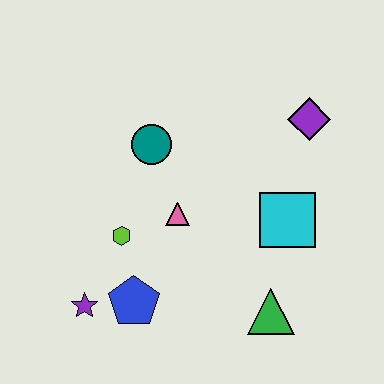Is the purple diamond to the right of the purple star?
Yes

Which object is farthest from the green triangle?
The teal circle is farthest from the green triangle.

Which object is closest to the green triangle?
The cyan square is closest to the green triangle.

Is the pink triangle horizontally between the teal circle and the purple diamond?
Yes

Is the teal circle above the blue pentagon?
Yes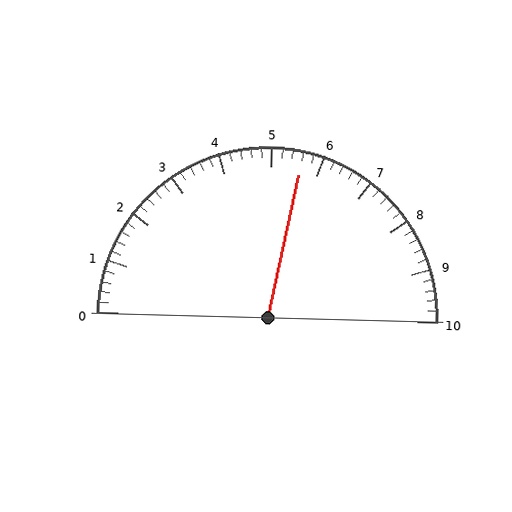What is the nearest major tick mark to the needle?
The nearest major tick mark is 6.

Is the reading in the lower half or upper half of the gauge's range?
The reading is in the upper half of the range (0 to 10).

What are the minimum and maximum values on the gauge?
The gauge ranges from 0 to 10.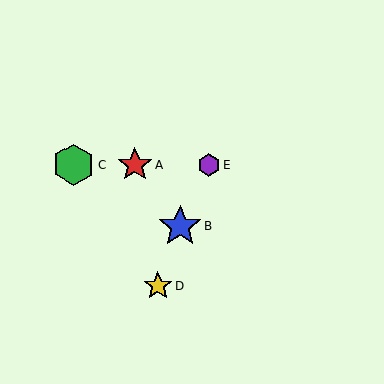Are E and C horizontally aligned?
Yes, both are at y≈165.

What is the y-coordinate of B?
Object B is at y≈226.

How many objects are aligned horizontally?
3 objects (A, C, E) are aligned horizontally.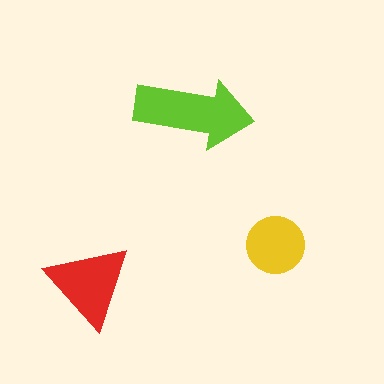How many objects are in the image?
There are 3 objects in the image.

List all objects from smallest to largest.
The yellow circle, the red triangle, the lime arrow.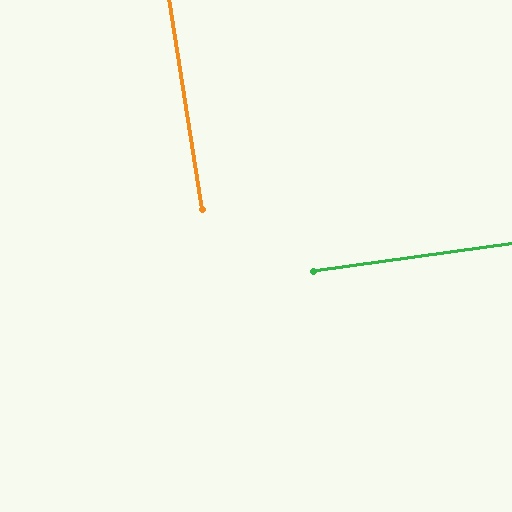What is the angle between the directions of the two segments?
Approximately 89 degrees.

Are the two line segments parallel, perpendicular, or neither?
Perpendicular — they meet at approximately 89°.